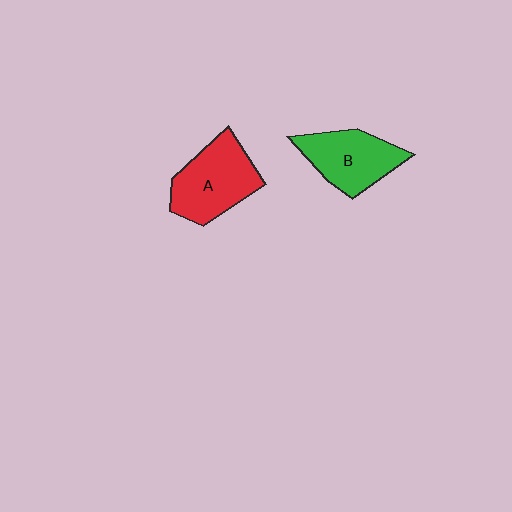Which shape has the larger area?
Shape A (red).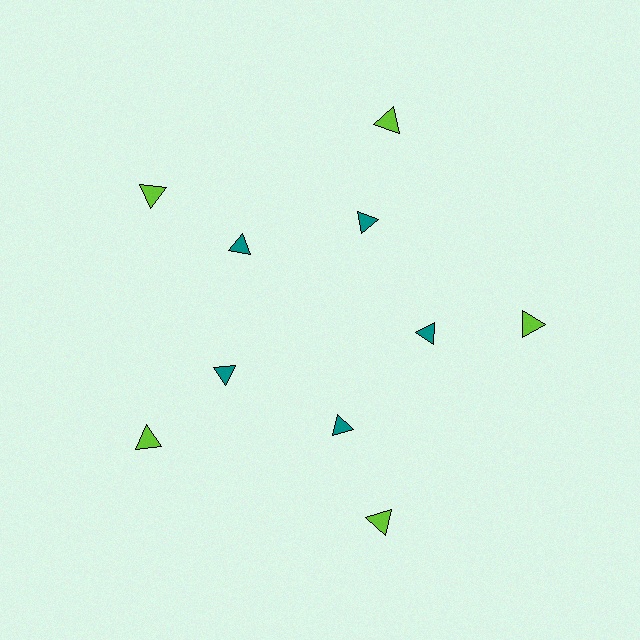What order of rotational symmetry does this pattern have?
This pattern has 5-fold rotational symmetry.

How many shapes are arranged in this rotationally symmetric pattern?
There are 10 shapes, arranged in 5 groups of 2.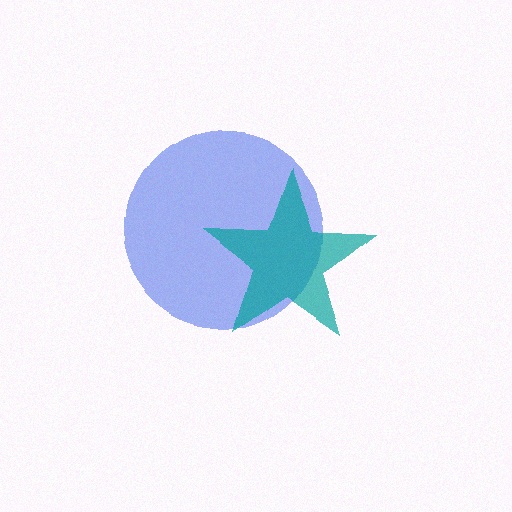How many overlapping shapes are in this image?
There are 2 overlapping shapes in the image.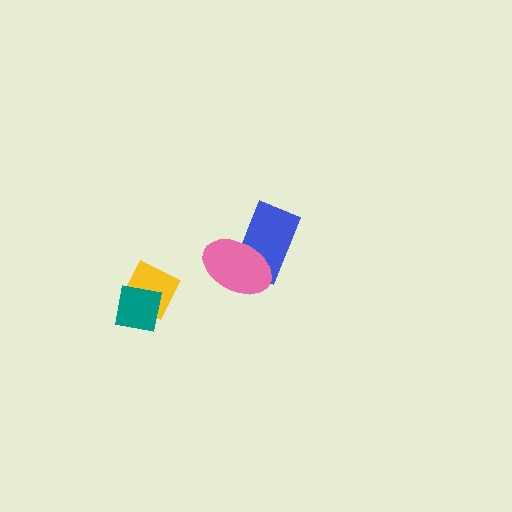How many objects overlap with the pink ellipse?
1 object overlaps with the pink ellipse.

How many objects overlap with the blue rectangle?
1 object overlaps with the blue rectangle.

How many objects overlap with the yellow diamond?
1 object overlaps with the yellow diamond.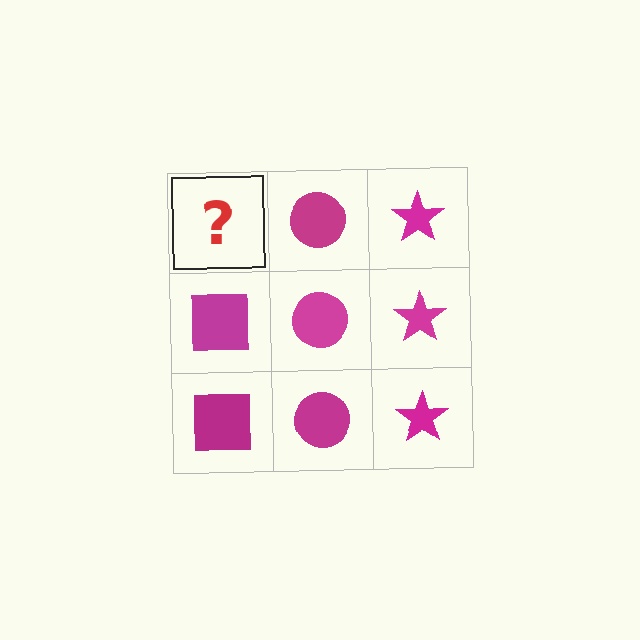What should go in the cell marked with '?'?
The missing cell should contain a magenta square.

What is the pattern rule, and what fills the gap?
The rule is that each column has a consistent shape. The gap should be filled with a magenta square.